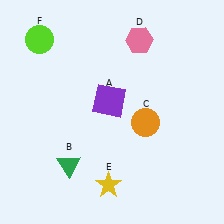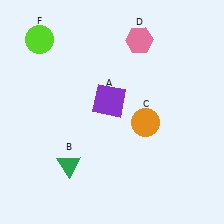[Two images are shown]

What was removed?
The yellow star (E) was removed in Image 2.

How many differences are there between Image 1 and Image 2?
There is 1 difference between the two images.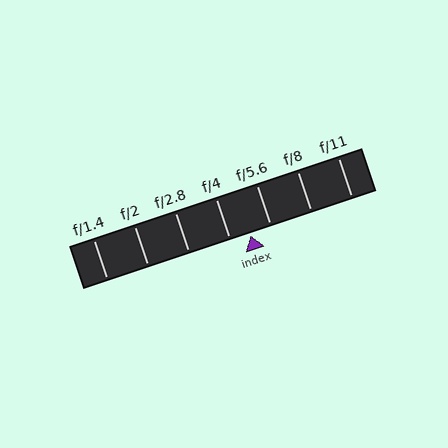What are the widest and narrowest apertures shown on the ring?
The widest aperture shown is f/1.4 and the narrowest is f/11.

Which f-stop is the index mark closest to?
The index mark is closest to f/5.6.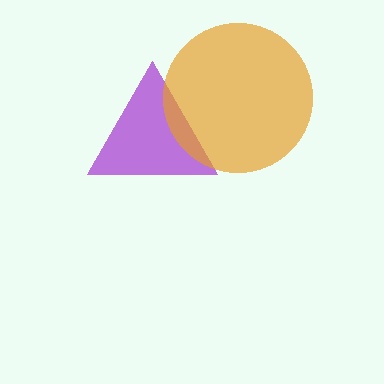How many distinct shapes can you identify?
There are 2 distinct shapes: a purple triangle, an orange circle.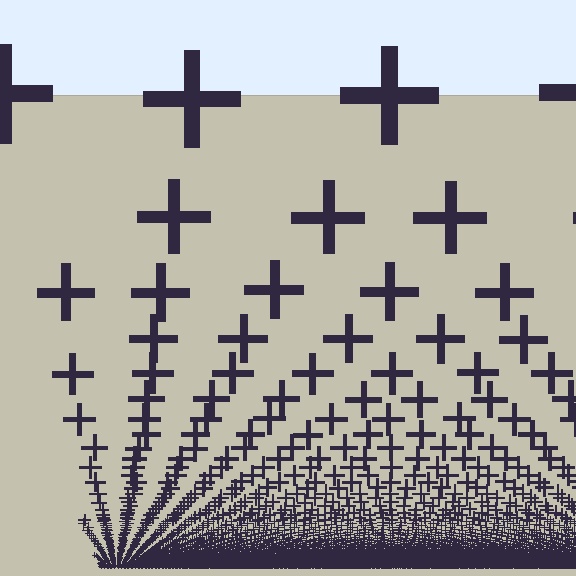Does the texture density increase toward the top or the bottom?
Density increases toward the bottom.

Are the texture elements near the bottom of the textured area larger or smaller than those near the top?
Smaller. The gradient is inverted — elements near the bottom are smaller and denser.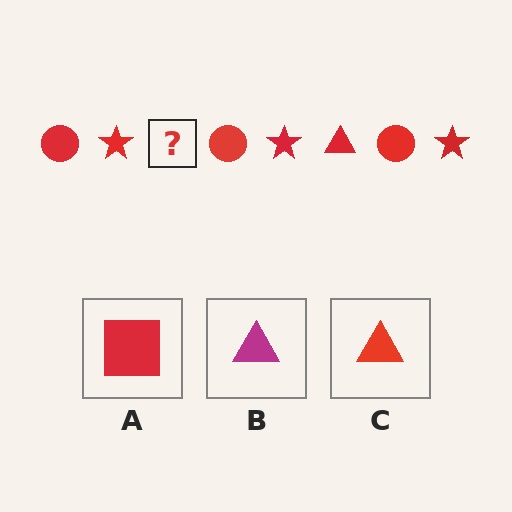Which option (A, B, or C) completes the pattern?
C.